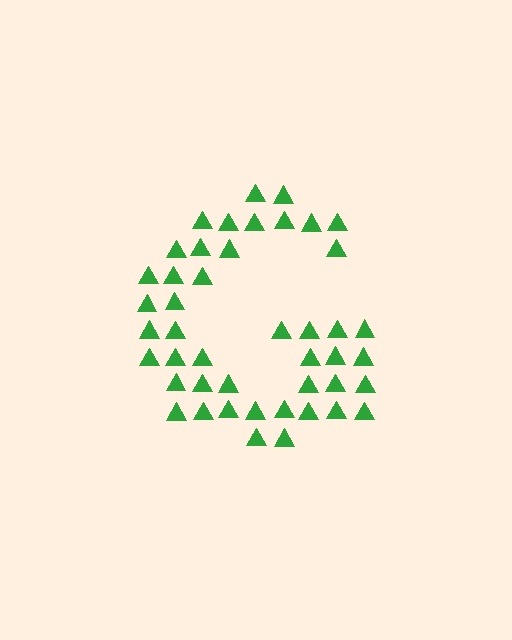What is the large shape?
The large shape is the letter G.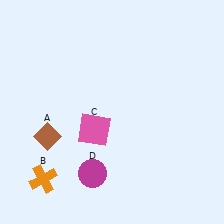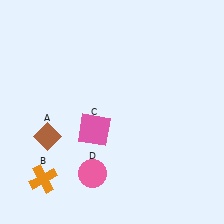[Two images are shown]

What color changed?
The circle (D) changed from magenta in Image 1 to pink in Image 2.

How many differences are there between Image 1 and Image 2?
There is 1 difference between the two images.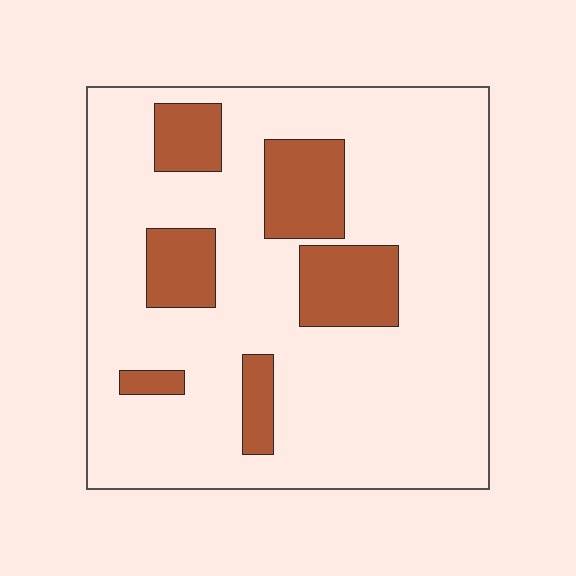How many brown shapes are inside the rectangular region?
6.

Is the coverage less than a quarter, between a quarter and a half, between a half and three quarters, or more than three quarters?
Less than a quarter.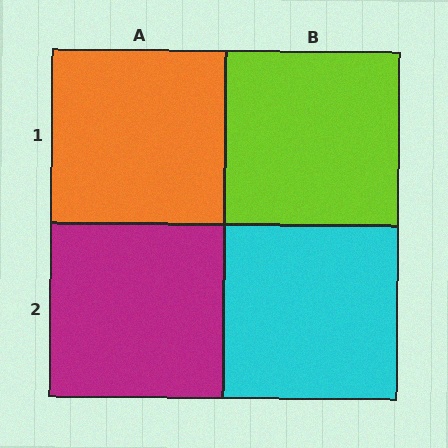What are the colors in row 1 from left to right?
Orange, lime.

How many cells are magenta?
1 cell is magenta.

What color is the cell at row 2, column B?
Cyan.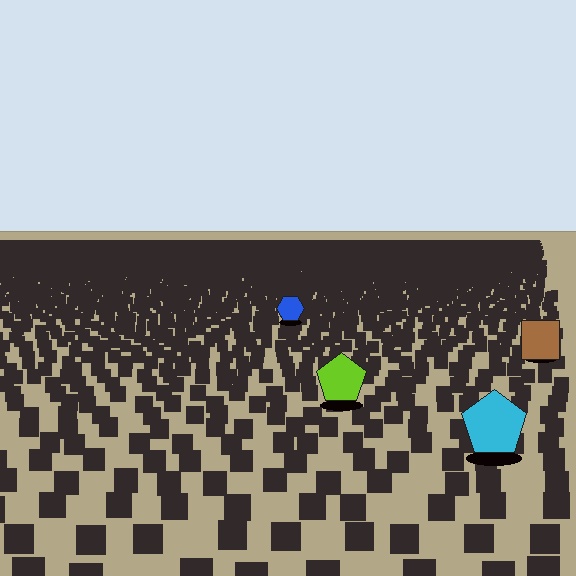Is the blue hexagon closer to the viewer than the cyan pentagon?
No. The cyan pentagon is closer — you can tell from the texture gradient: the ground texture is coarser near it.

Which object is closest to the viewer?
The cyan pentagon is closest. The texture marks near it are larger and more spread out.